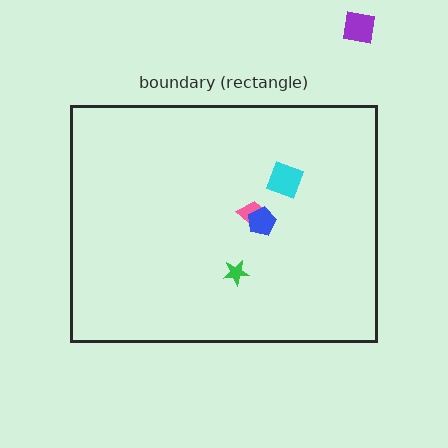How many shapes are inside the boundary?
4 inside, 1 outside.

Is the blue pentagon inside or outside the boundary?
Inside.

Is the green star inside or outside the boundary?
Inside.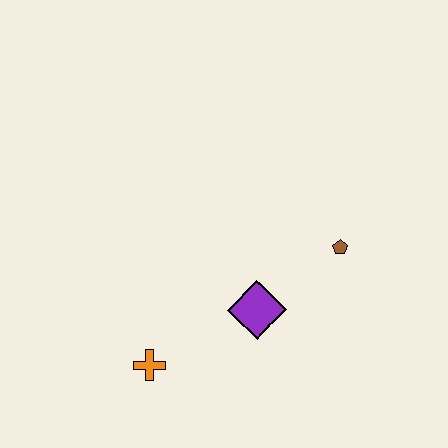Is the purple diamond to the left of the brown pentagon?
Yes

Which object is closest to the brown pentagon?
The purple diamond is closest to the brown pentagon.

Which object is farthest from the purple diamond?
The orange cross is farthest from the purple diamond.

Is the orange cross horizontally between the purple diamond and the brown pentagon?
No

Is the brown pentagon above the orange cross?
Yes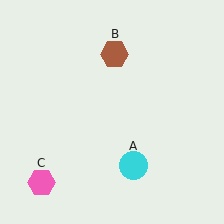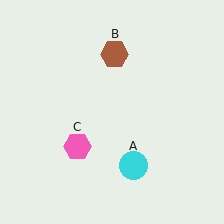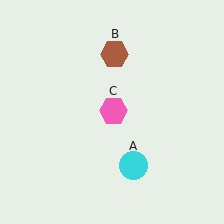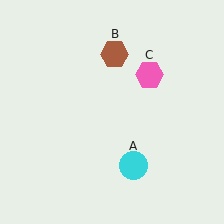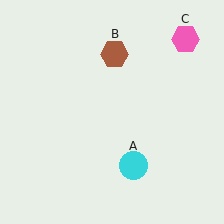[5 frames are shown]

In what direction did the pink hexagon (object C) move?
The pink hexagon (object C) moved up and to the right.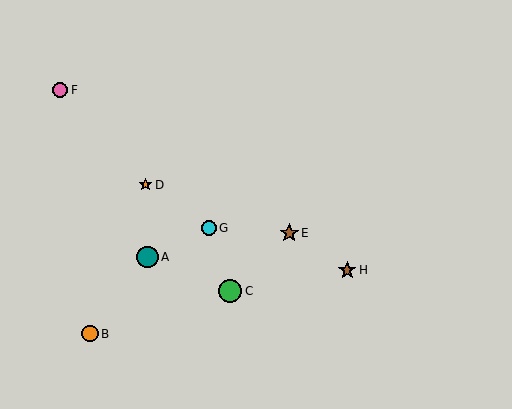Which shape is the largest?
The green circle (labeled C) is the largest.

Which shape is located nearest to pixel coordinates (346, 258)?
The brown star (labeled H) at (347, 270) is nearest to that location.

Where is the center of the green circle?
The center of the green circle is at (230, 291).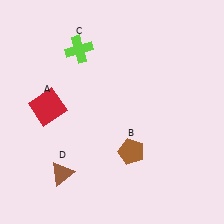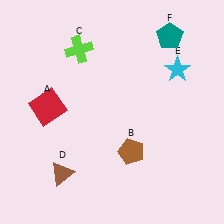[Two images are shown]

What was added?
A cyan star (E), a teal pentagon (F) were added in Image 2.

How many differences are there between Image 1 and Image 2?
There are 2 differences between the two images.